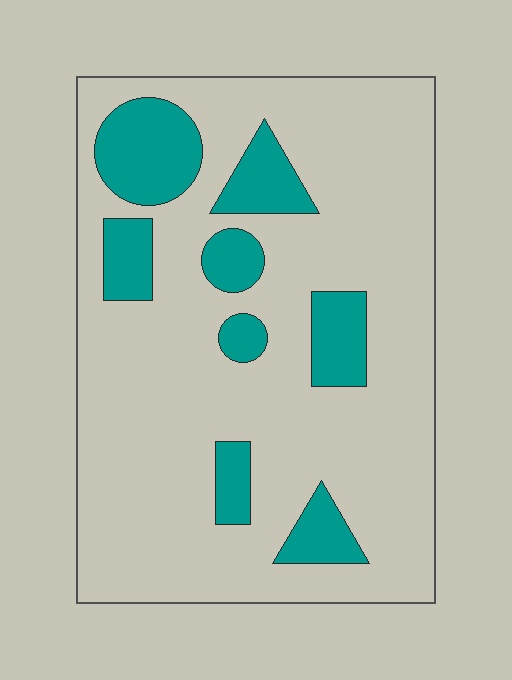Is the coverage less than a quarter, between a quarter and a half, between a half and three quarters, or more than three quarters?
Less than a quarter.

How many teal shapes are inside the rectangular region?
8.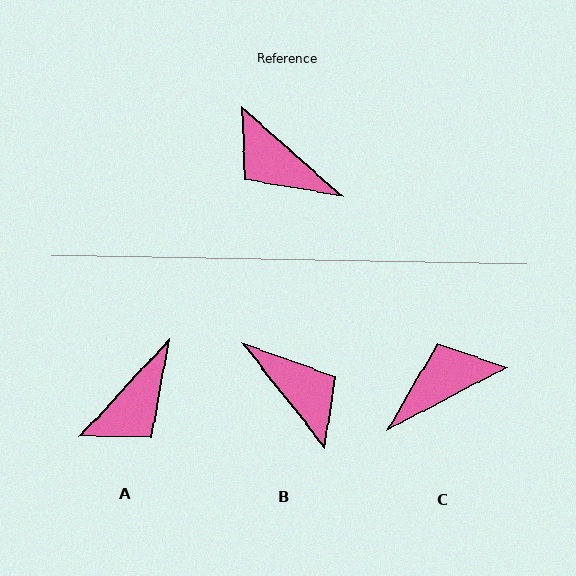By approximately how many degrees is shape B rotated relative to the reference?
Approximately 170 degrees counter-clockwise.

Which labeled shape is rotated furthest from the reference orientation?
B, about 170 degrees away.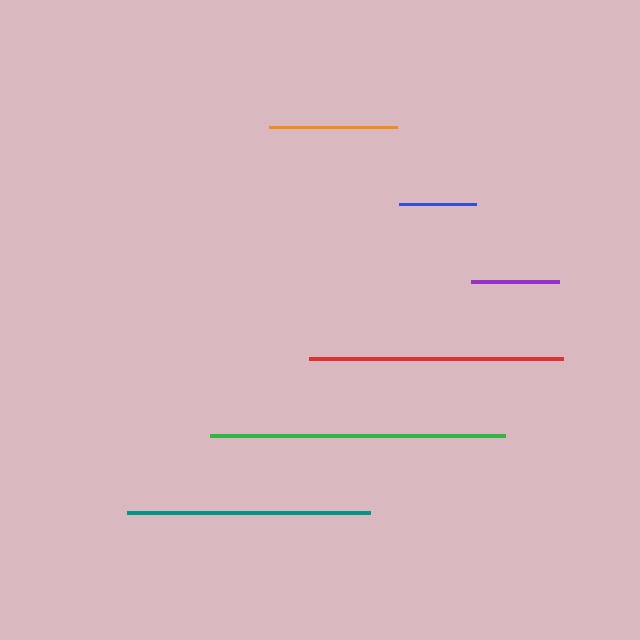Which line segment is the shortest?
The blue line is the shortest at approximately 77 pixels.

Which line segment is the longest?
The green line is the longest at approximately 295 pixels.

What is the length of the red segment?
The red segment is approximately 255 pixels long.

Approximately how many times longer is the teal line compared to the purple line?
The teal line is approximately 2.8 times the length of the purple line.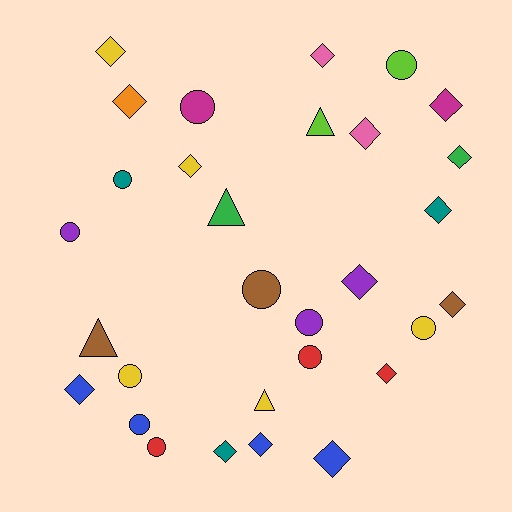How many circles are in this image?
There are 11 circles.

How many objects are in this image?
There are 30 objects.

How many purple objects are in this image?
There are 3 purple objects.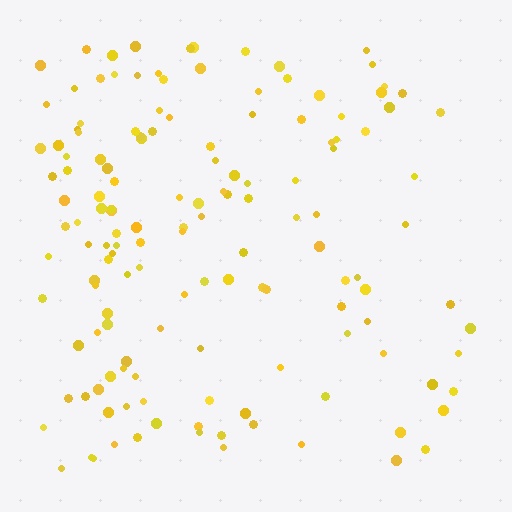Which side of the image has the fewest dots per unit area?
The right.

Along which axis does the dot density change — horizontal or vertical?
Horizontal.